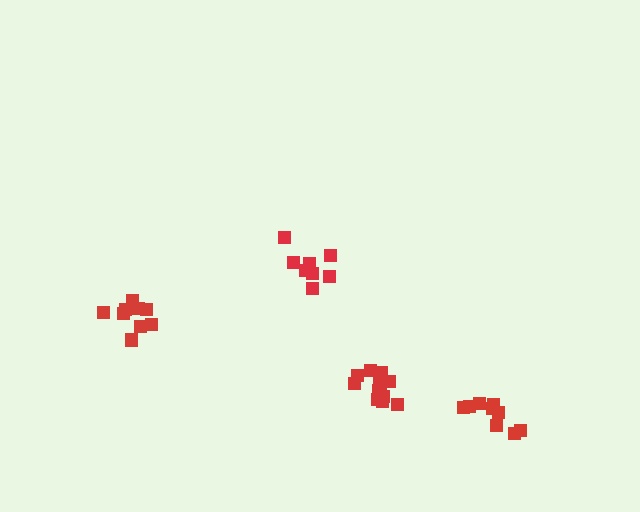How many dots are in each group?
Group 1: 12 dots, Group 2: 9 dots, Group 3: 10 dots, Group 4: 8 dots (39 total).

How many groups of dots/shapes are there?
There are 4 groups.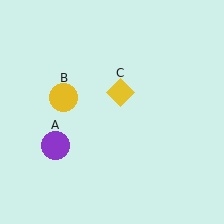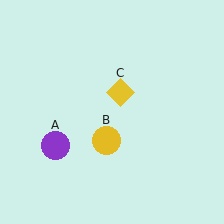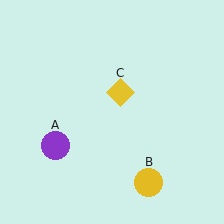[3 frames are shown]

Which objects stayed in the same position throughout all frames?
Purple circle (object A) and yellow diamond (object C) remained stationary.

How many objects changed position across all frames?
1 object changed position: yellow circle (object B).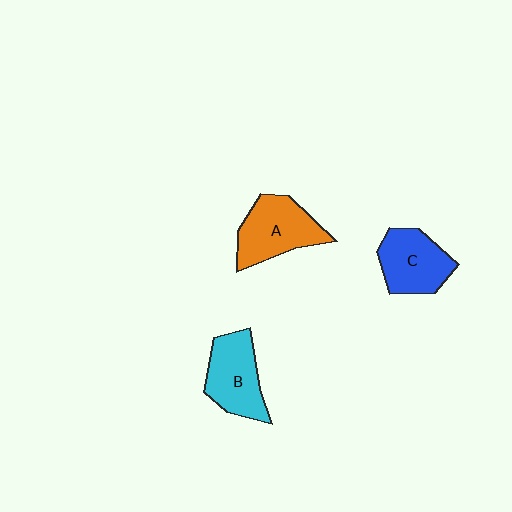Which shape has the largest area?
Shape A (orange).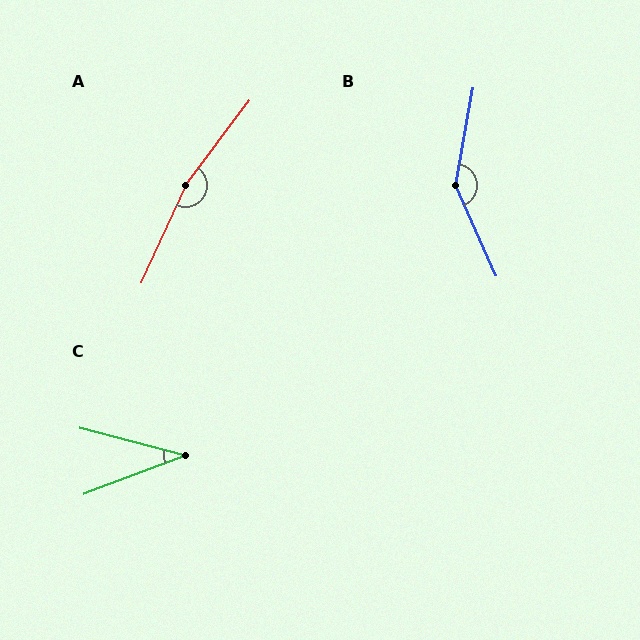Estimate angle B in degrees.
Approximately 145 degrees.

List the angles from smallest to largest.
C (35°), B (145°), A (167°).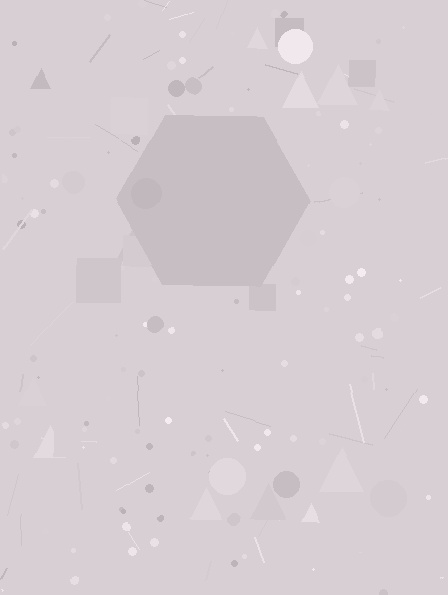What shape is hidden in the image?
A hexagon is hidden in the image.